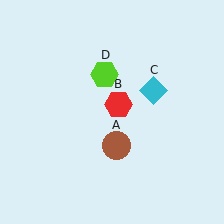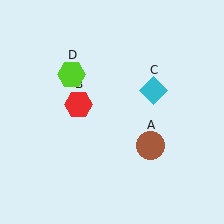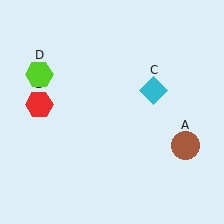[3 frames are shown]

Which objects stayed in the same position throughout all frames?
Cyan diamond (object C) remained stationary.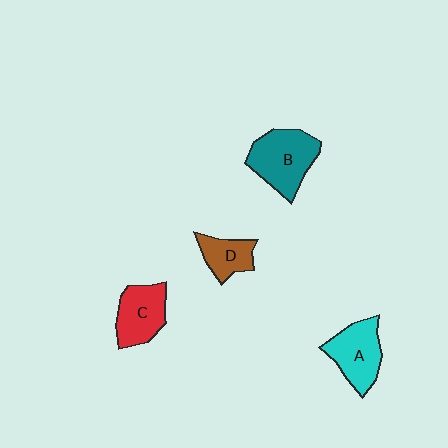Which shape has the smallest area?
Shape D (brown).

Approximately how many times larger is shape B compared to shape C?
Approximately 1.3 times.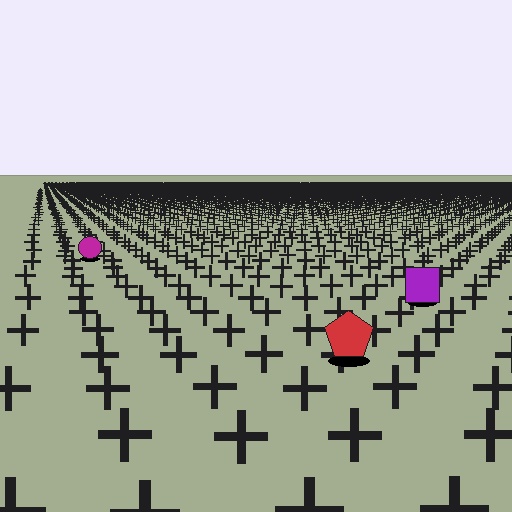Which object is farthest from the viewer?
The magenta circle is farthest from the viewer. It appears smaller and the ground texture around it is denser.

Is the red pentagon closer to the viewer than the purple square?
Yes. The red pentagon is closer — you can tell from the texture gradient: the ground texture is coarser near it.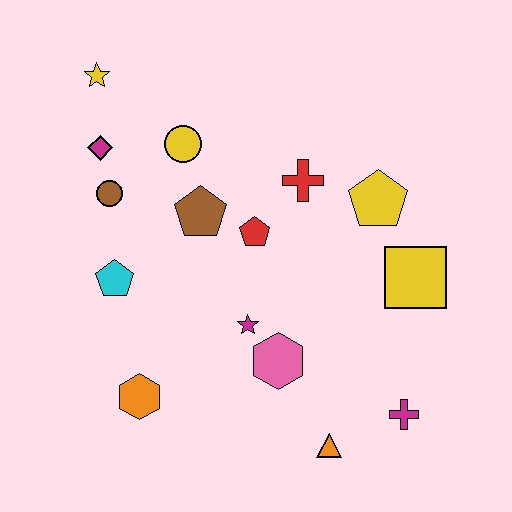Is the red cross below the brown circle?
No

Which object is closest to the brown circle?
The magenta diamond is closest to the brown circle.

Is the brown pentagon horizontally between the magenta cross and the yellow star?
Yes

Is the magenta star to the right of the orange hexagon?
Yes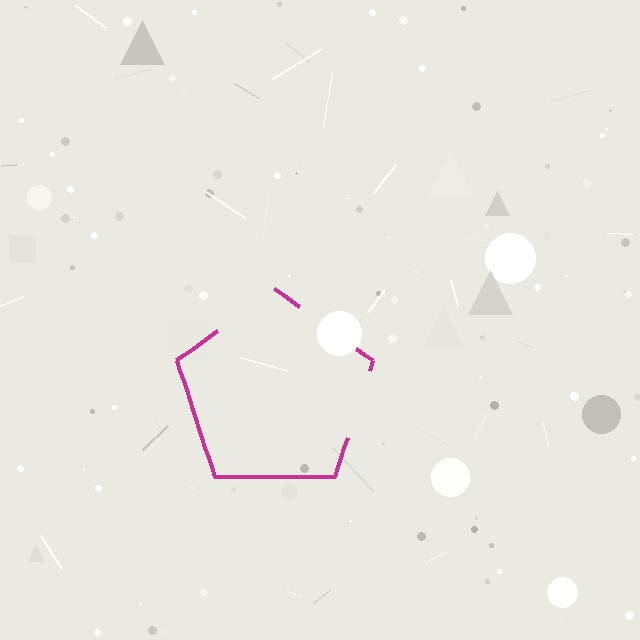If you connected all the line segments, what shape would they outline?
They would outline a pentagon.